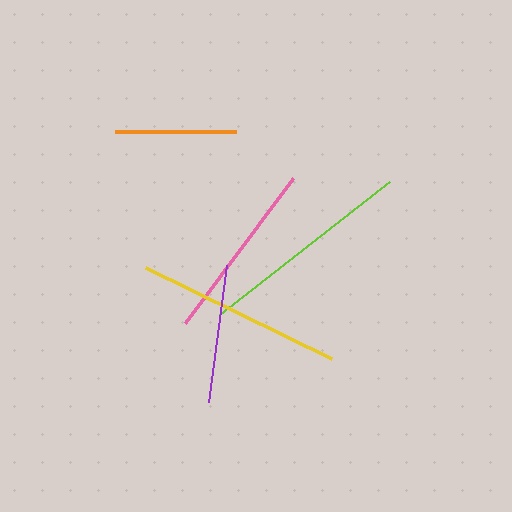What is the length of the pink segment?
The pink segment is approximately 181 pixels long.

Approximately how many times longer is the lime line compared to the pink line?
The lime line is approximately 1.2 times the length of the pink line.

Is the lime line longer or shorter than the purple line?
The lime line is longer than the purple line.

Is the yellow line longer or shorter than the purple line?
The yellow line is longer than the purple line.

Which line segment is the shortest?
The orange line is the shortest at approximately 121 pixels.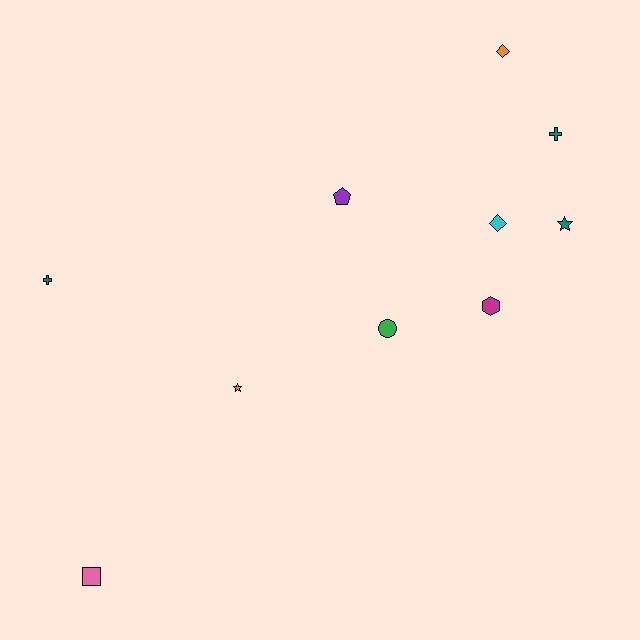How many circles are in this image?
There is 1 circle.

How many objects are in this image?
There are 10 objects.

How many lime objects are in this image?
There are no lime objects.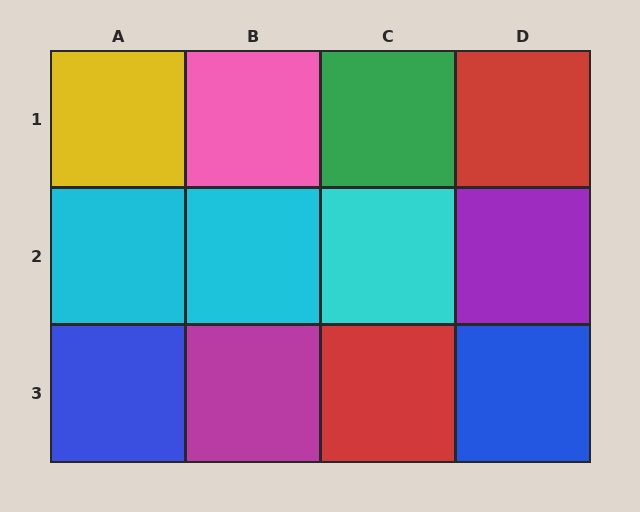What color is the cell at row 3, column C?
Red.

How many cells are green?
1 cell is green.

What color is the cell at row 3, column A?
Blue.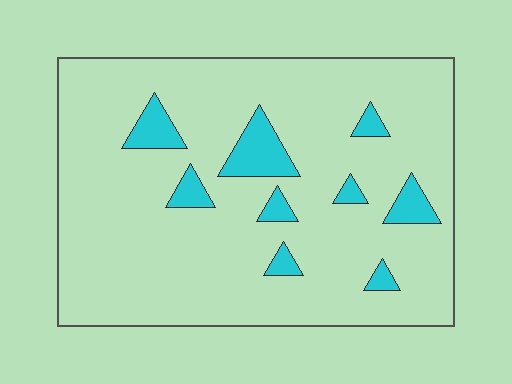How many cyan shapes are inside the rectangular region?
9.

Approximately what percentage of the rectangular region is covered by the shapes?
Approximately 10%.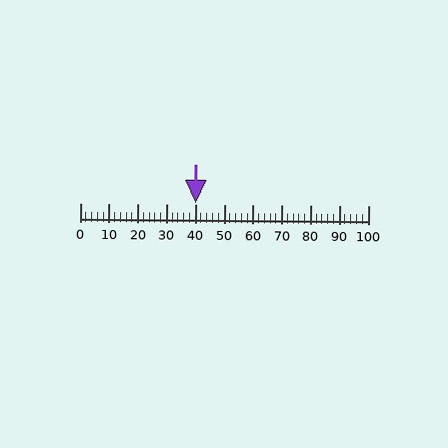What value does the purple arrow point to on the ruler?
The purple arrow points to approximately 40.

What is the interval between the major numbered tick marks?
The major tick marks are spaced 10 units apart.